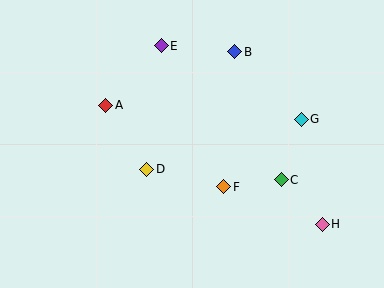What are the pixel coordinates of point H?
Point H is at (322, 224).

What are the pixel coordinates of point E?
Point E is at (161, 46).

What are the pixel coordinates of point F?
Point F is at (224, 187).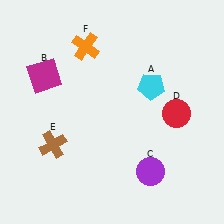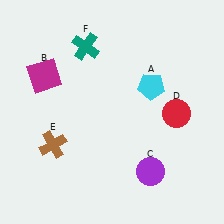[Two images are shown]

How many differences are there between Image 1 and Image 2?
There is 1 difference between the two images.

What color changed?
The cross (F) changed from orange in Image 1 to teal in Image 2.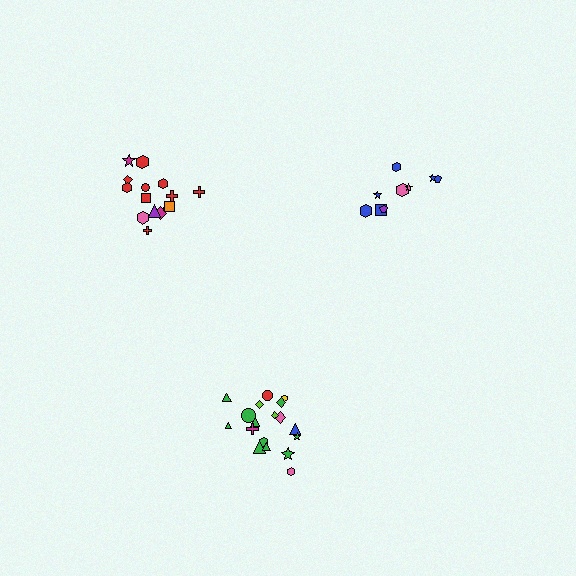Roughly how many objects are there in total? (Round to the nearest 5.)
Roughly 45 objects in total.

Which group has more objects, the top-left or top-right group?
The top-left group.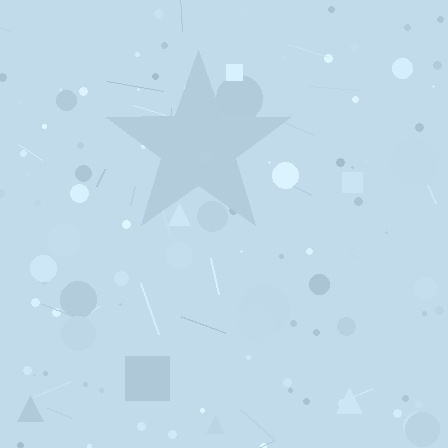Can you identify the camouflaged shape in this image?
The camouflaged shape is a star.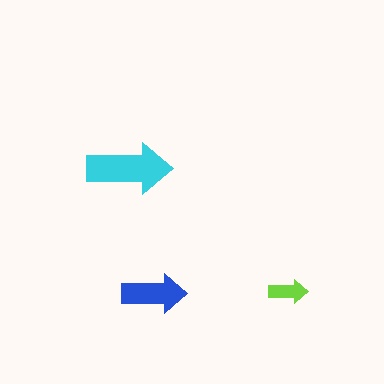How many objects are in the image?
There are 3 objects in the image.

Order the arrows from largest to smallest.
the cyan one, the blue one, the lime one.